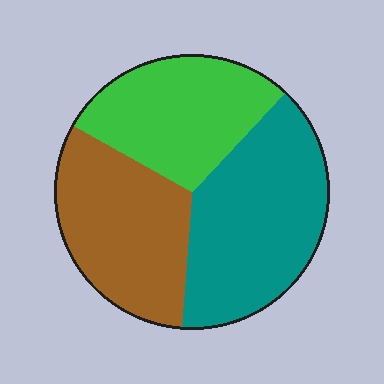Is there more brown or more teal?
Teal.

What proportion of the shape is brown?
Brown takes up about one third (1/3) of the shape.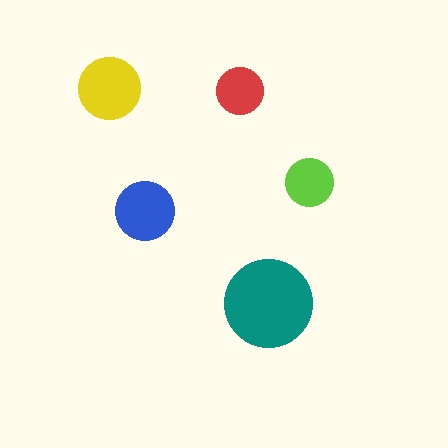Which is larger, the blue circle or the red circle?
The blue one.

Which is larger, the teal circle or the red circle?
The teal one.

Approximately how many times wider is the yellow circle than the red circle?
About 1.5 times wider.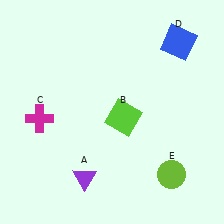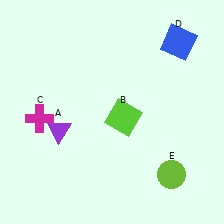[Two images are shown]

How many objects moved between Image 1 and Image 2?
1 object moved between the two images.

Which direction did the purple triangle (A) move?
The purple triangle (A) moved up.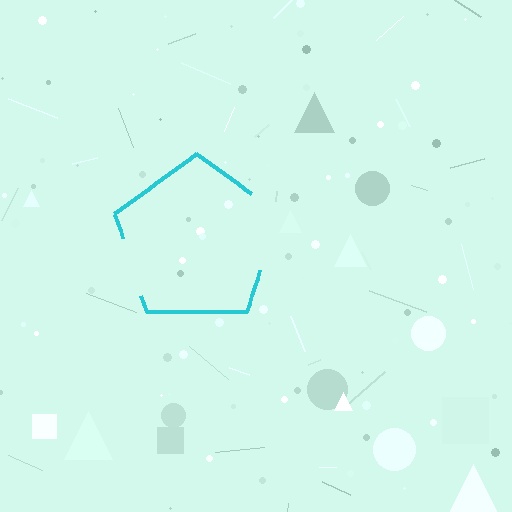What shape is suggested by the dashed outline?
The dashed outline suggests a pentagon.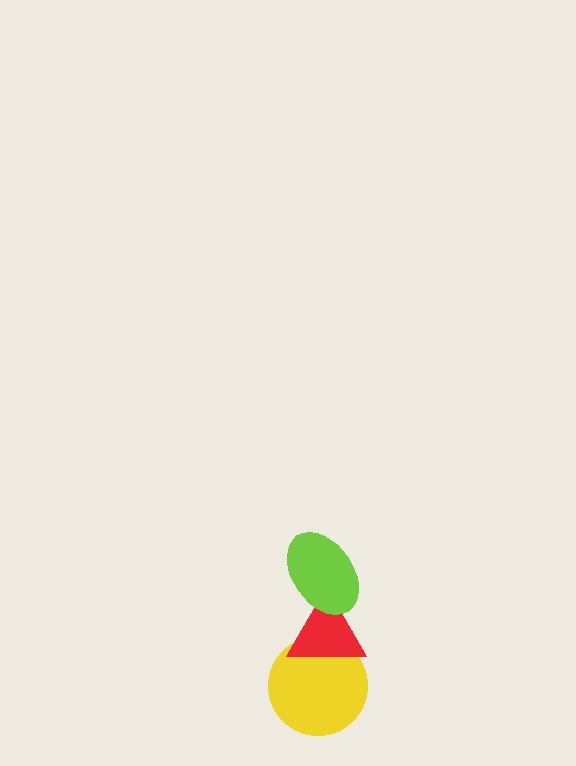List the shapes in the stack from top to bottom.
From top to bottom: the lime ellipse, the red triangle, the yellow circle.